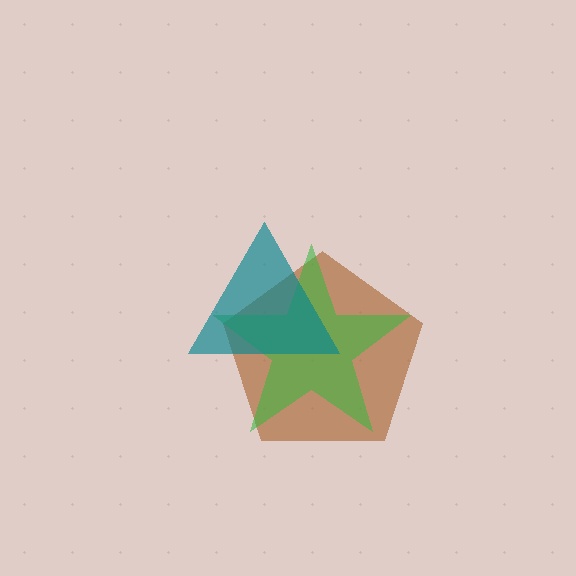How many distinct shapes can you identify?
There are 3 distinct shapes: a brown pentagon, a green star, a teal triangle.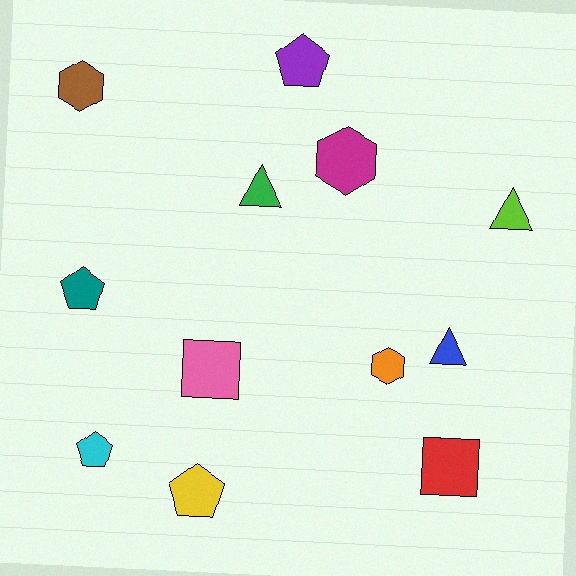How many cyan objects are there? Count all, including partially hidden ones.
There is 1 cyan object.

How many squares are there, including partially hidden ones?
There are 2 squares.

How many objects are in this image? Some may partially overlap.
There are 12 objects.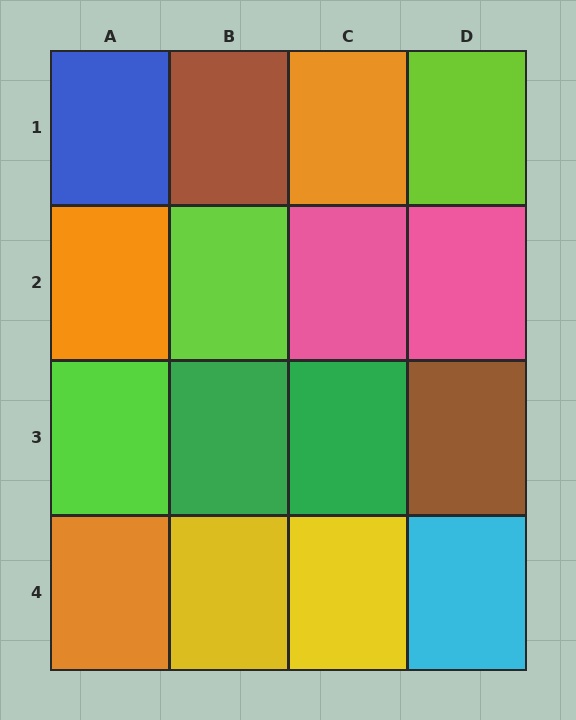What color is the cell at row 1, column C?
Orange.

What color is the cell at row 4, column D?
Cyan.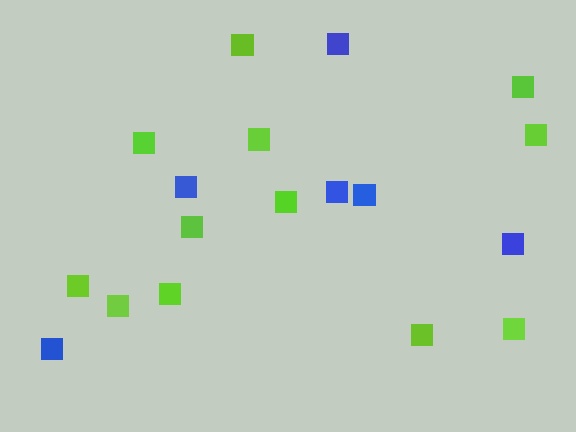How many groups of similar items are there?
There are 2 groups: one group of lime squares (12) and one group of blue squares (6).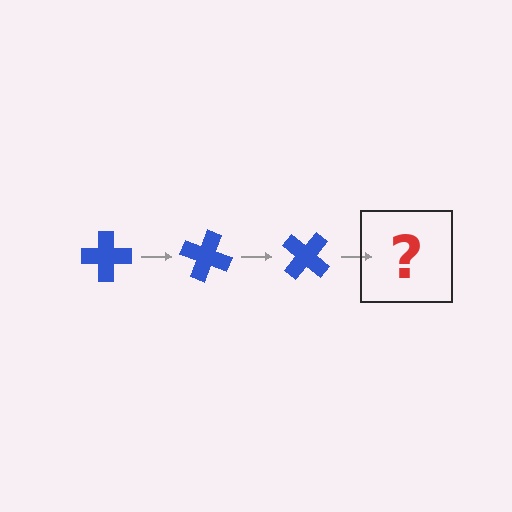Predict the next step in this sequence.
The next step is a blue cross rotated 60 degrees.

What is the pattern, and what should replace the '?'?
The pattern is that the cross rotates 20 degrees each step. The '?' should be a blue cross rotated 60 degrees.